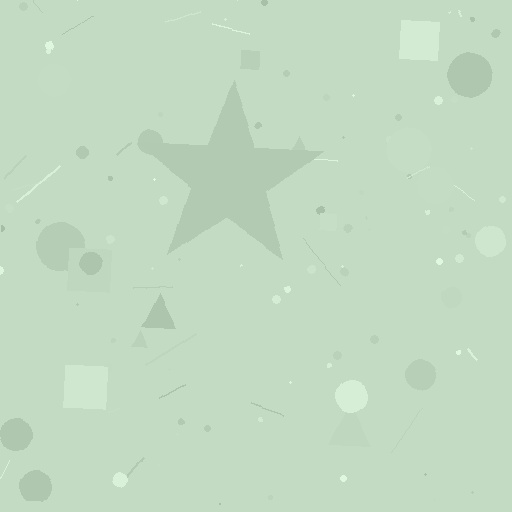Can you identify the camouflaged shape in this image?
The camouflaged shape is a star.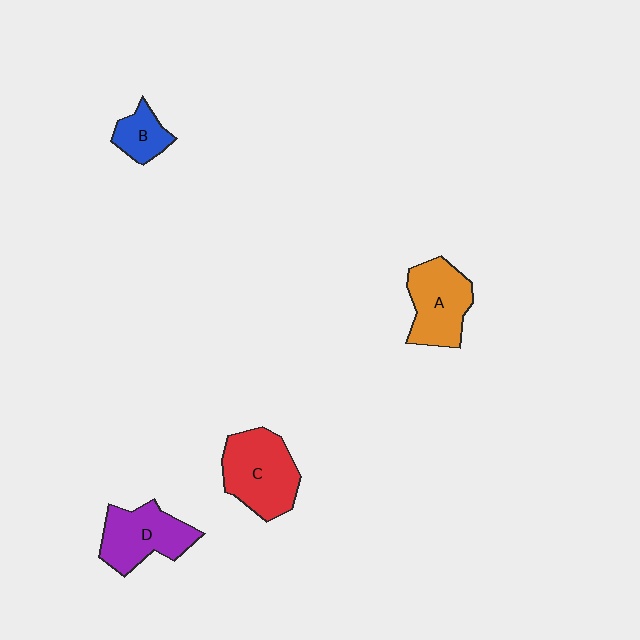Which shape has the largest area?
Shape C (red).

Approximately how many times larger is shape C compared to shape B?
Approximately 2.3 times.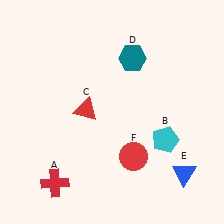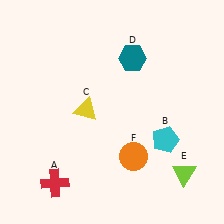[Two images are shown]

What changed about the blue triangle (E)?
In Image 1, E is blue. In Image 2, it changed to lime.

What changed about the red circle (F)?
In Image 1, F is red. In Image 2, it changed to orange.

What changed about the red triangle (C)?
In Image 1, C is red. In Image 2, it changed to yellow.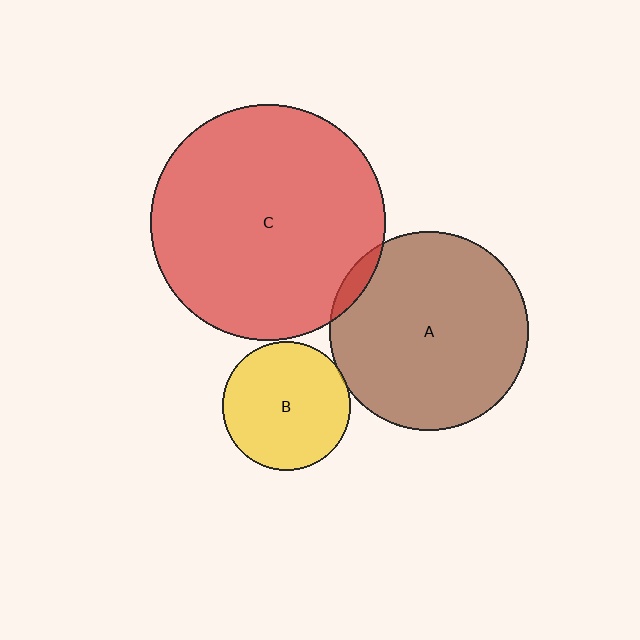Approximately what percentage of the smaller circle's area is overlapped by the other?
Approximately 5%.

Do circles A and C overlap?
Yes.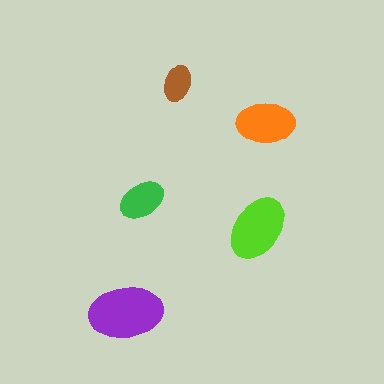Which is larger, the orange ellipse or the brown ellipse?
The orange one.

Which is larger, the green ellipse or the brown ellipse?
The green one.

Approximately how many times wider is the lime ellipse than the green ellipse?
About 1.5 times wider.